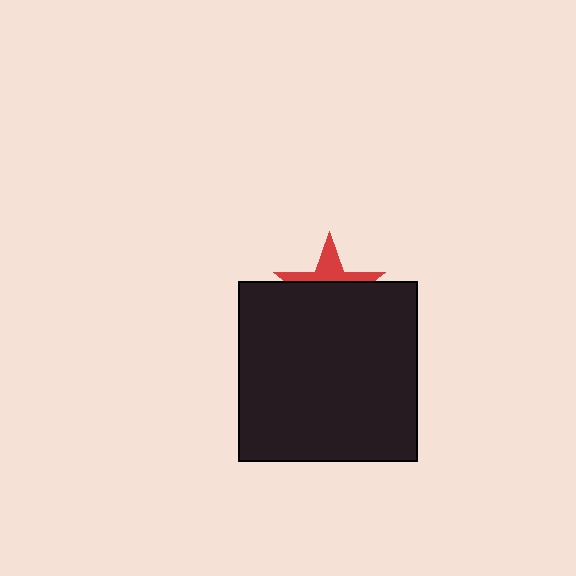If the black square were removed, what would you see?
You would see the complete red star.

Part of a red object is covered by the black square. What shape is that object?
It is a star.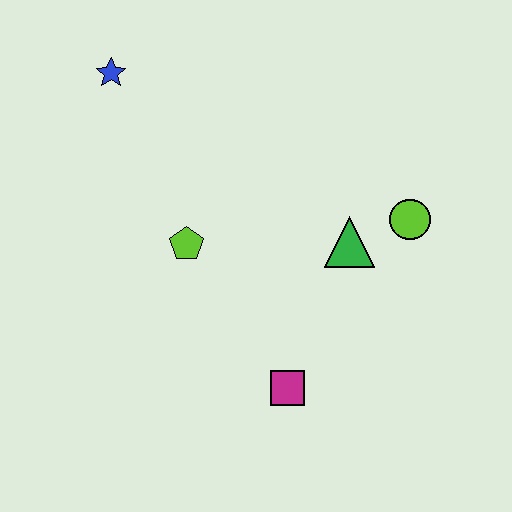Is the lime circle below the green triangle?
No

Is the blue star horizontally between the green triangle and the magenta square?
No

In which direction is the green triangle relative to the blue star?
The green triangle is to the right of the blue star.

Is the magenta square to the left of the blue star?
No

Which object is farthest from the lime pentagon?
The lime circle is farthest from the lime pentagon.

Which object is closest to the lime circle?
The green triangle is closest to the lime circle.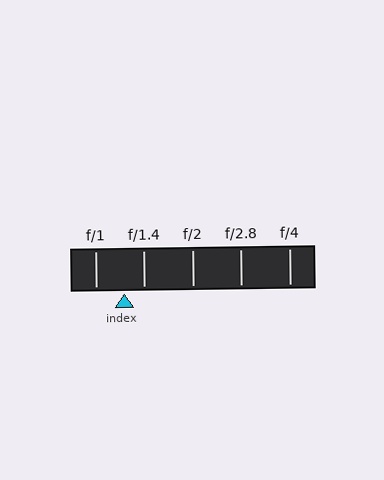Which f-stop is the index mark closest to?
The index mark is closest to f/1.4.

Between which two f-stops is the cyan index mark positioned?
The index mark is between f/1 and f/1.4.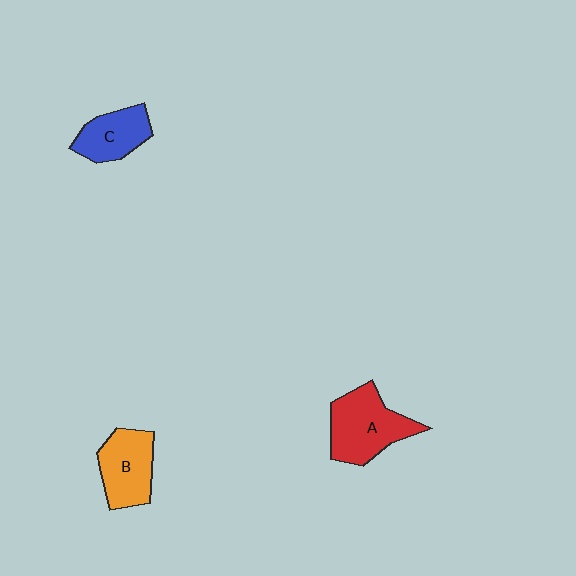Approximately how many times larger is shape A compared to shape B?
Approximately 1.2 times.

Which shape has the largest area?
Shape A (red).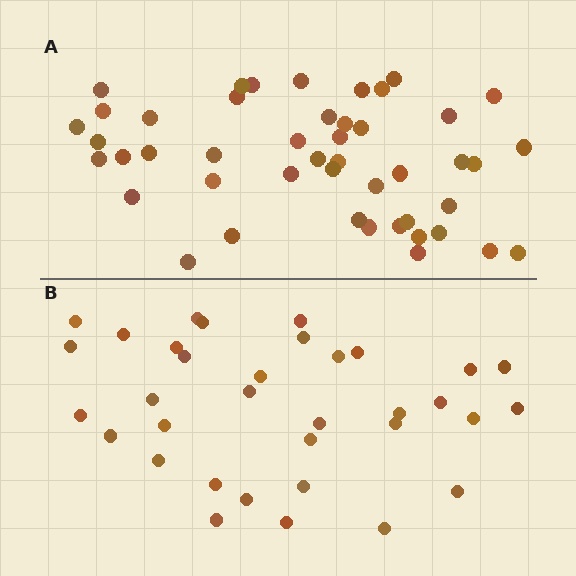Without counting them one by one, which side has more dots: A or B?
Region A (the top region) has more dots.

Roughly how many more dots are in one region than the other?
Region A has roughly 12 or so more dots than region B.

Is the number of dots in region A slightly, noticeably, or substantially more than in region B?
Region A has noticeably more, but not dramatically so. The ratio is roughly 1.4 to 1.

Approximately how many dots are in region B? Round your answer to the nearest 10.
About 30 dots. (The exact count is 34, which rounds to 30.)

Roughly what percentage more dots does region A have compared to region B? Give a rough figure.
About 35% more.